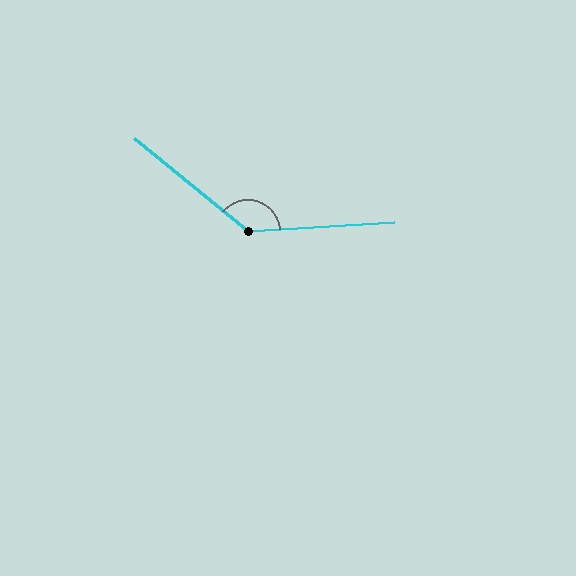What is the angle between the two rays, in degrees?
Approximately 137 degrees.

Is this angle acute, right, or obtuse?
It is obtuse.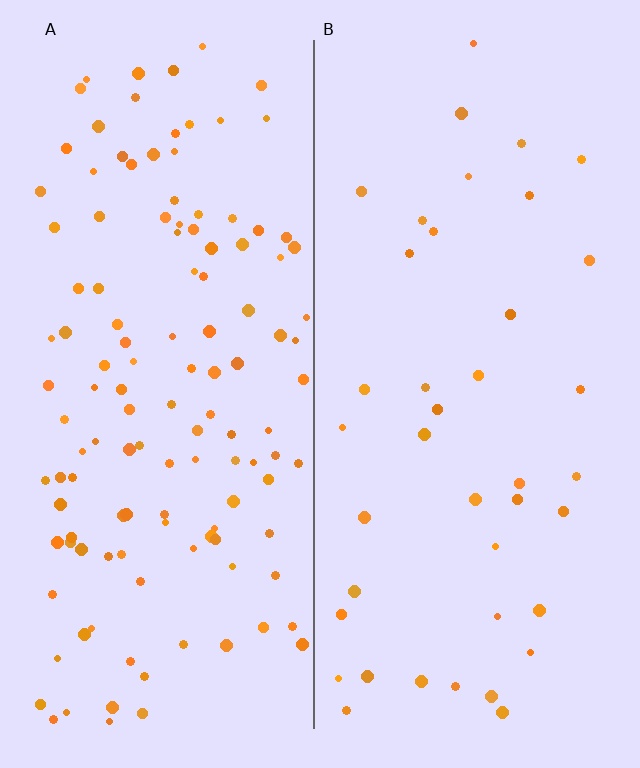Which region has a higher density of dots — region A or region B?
A (the left).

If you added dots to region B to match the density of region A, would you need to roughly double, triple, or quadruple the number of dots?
Approximately triple.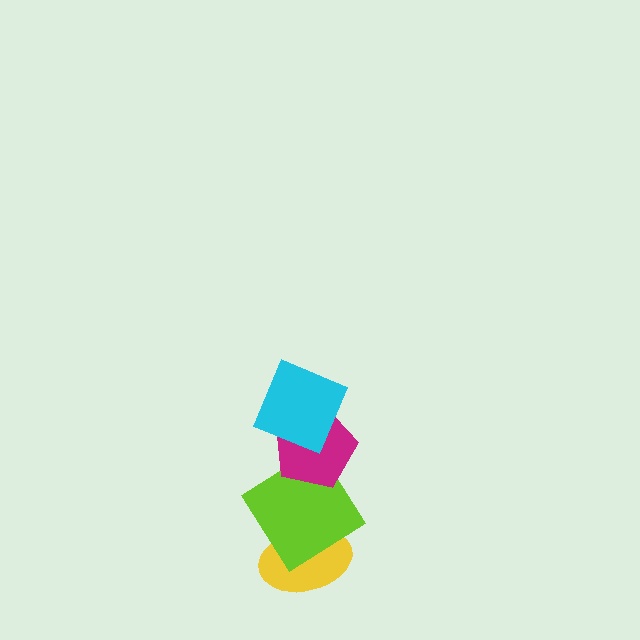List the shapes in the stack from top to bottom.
From top to bottom: the cyan square, the magenta pentagon, the lime diamond, the yellow ellipse.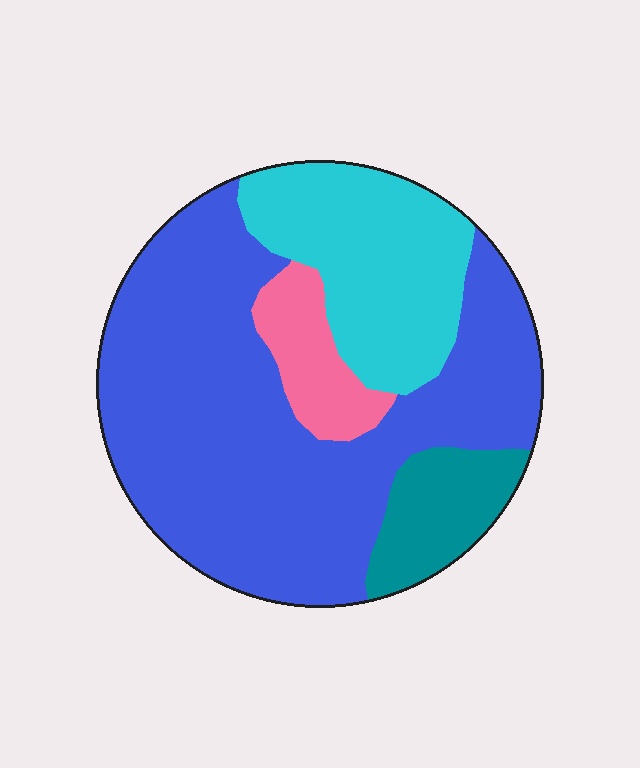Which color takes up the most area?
Blue, at roughly 60%.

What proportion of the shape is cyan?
Cyan covers roughly 20% of the shape.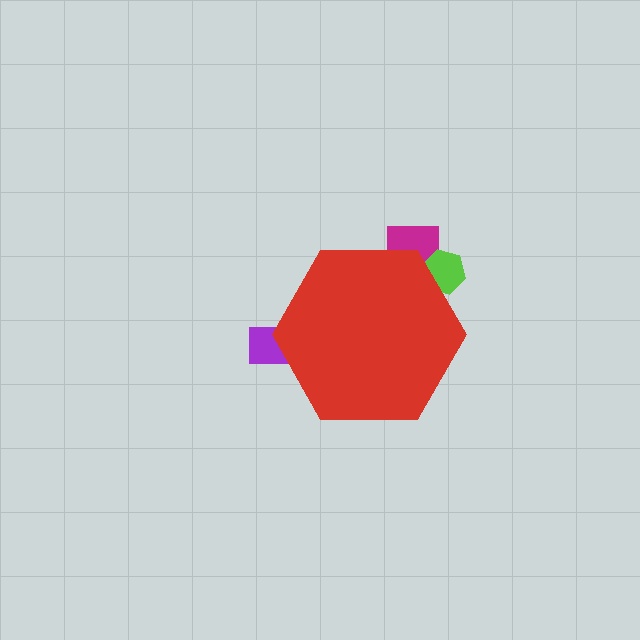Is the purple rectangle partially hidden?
Yes, the purple rectangle is partially hidden behind the red hexagon.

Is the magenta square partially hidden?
Yes, the magenta square is partially hidden behind the red hexagon.